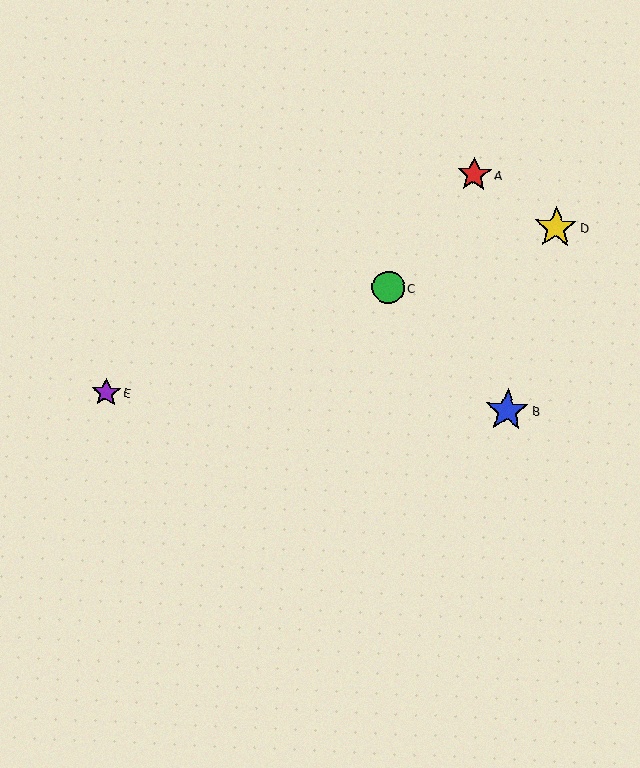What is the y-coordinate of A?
Object A is at y≈175.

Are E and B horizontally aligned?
Yes, both are at y≈393.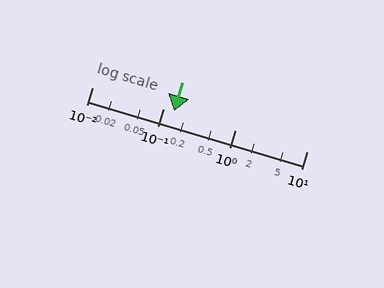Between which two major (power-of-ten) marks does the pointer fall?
The pointer is between 0.1 and 1.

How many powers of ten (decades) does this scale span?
The scale spans 3 decades, from 0.01 to 10.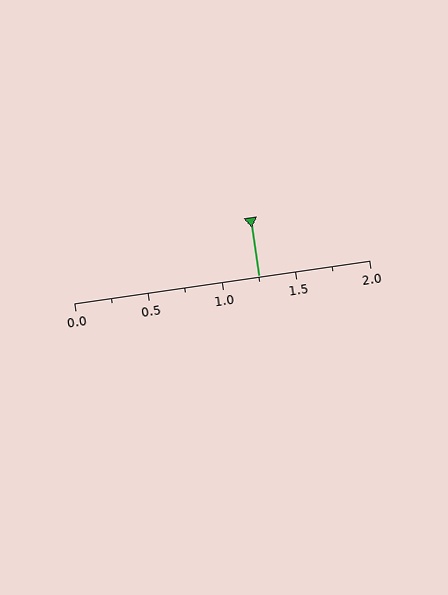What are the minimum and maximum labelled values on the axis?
The axis runs from 0.0 to 2.0.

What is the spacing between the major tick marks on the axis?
The major ticks are spaced 0.5 apart.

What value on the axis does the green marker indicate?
The marker indicates approximately 1.25.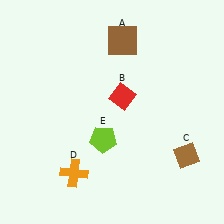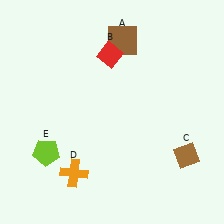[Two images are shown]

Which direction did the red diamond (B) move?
The red diamond (B) moved up.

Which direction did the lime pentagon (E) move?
The lime pentagon (E) moved left.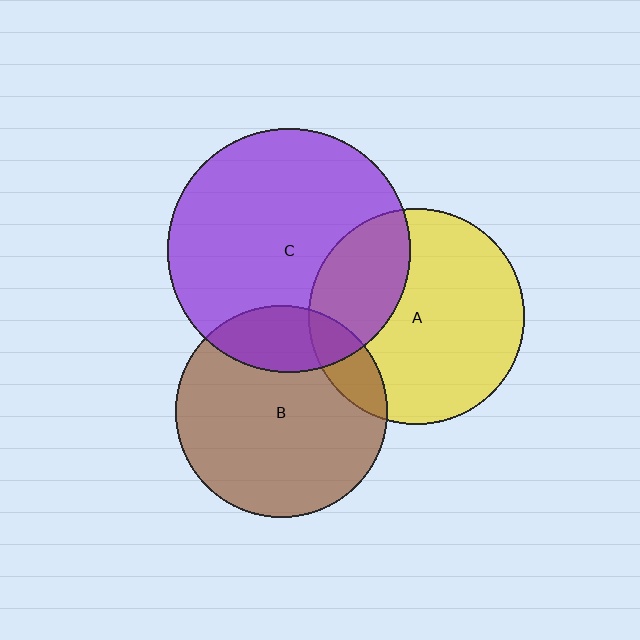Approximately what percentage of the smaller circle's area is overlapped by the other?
Approximately 30%.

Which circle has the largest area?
Circle C (purple).